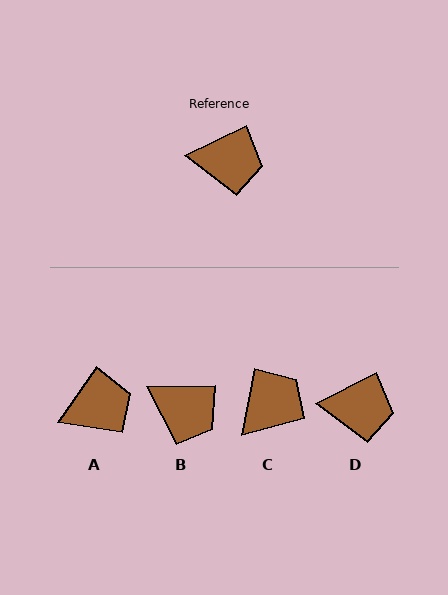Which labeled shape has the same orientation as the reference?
D.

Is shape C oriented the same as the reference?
No, it is off by about 53 degrees.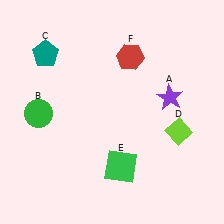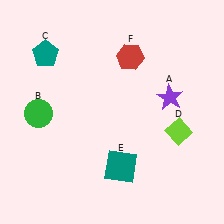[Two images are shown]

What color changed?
The square (E) changed from green in Image 1 to teal in Image 2.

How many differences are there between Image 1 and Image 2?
There is 1 difference between the two images.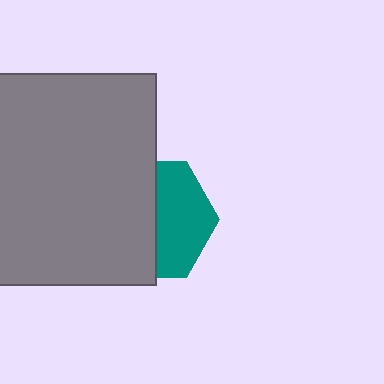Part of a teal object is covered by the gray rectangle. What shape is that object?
It is a hexagon.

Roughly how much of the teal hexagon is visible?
About half of it is visible (roughly 45%).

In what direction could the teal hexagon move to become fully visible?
The teal hexagon could move right. That would shift it out from behind the gray rectangle entirely.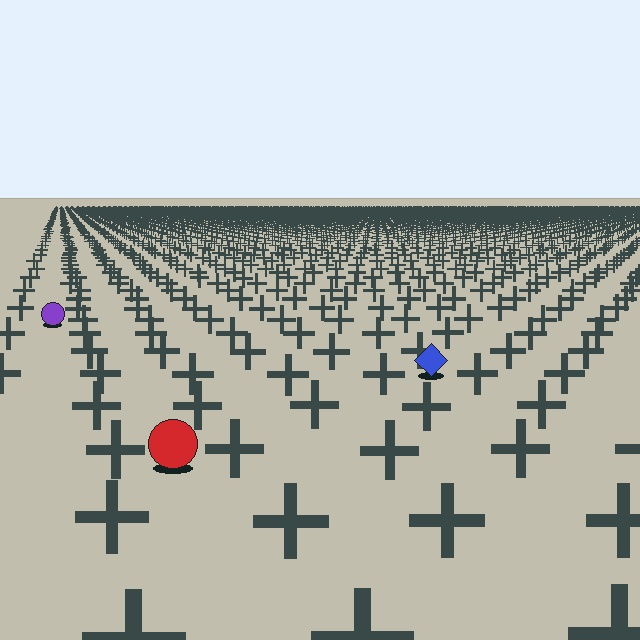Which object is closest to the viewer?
The red circle is closest. The texture marks near it are larger and more spread out.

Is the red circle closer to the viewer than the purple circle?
Yes. The red circle is closer — you can tell from the texture gradient: the ground texture is coarser near it.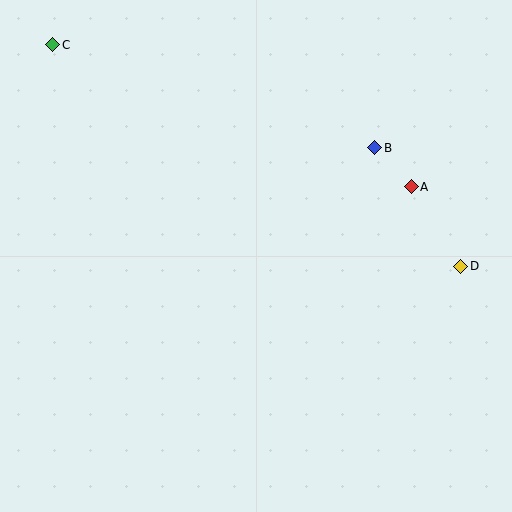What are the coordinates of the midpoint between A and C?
The midpoint between A and C is at (232, 116).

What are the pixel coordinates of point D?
Point D is at (461, 266).